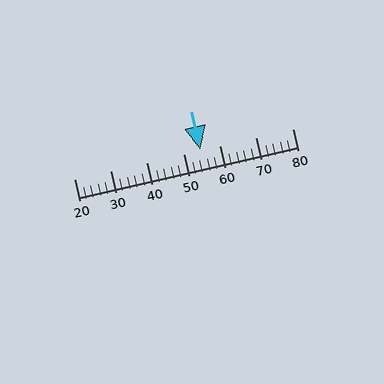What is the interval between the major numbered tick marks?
The major tick marks are spaced 10 units apart.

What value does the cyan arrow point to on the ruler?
The cyan arrow points to approximately 55.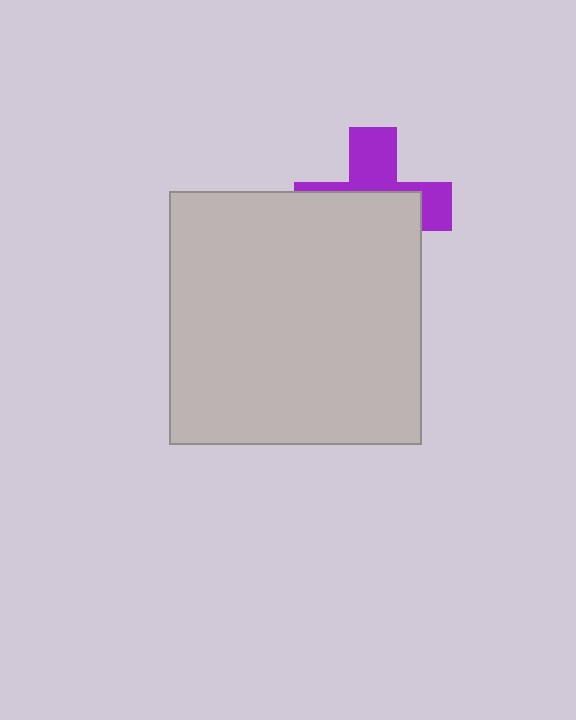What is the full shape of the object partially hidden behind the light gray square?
The partially hidden object is a purple cross.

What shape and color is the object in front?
The object in front is a light gray square.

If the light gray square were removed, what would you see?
You would see the complete purple cross.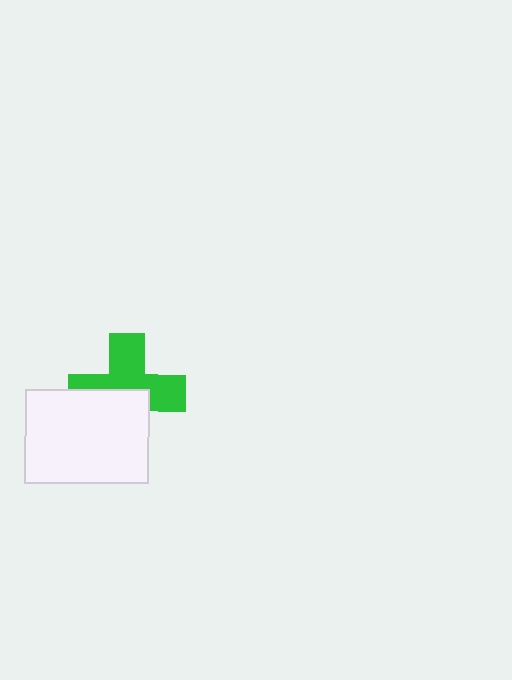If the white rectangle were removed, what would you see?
You would see the complete green cross.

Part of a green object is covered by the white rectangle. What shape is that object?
It is a cross.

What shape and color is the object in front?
The object in front is a white rectangle.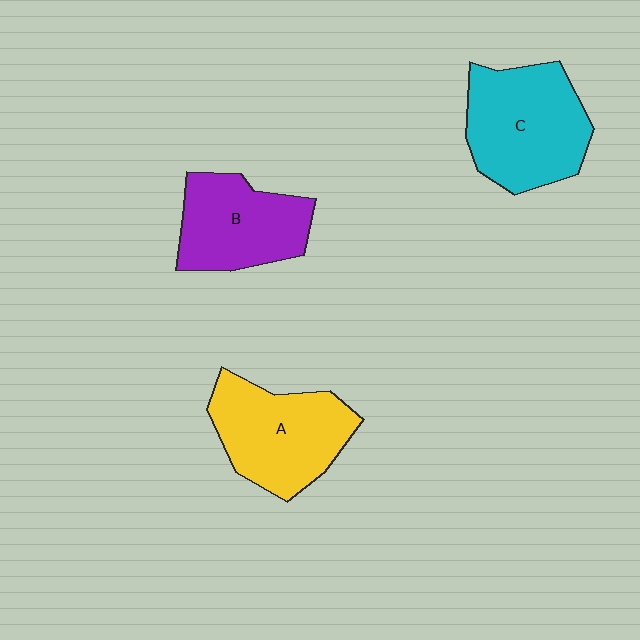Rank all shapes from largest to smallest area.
From largest to smallest: C (cyan), A (yellow), B (purple).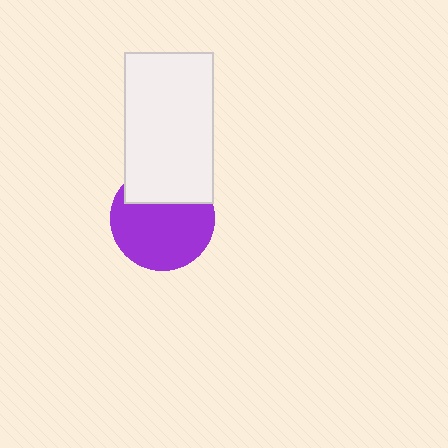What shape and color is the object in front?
The object in front is a white rectangle.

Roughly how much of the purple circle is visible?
Most of it is visible (roughly 70%).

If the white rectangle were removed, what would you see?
You would see the complete purple circle.